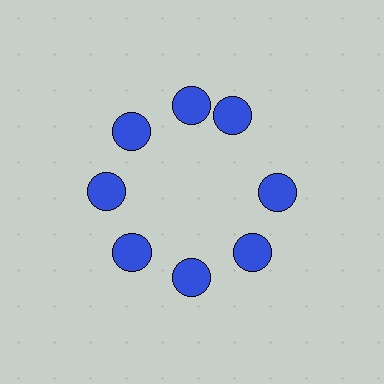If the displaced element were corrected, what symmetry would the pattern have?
It would have 8-fold rotational symmetry — the pattern would map onto itself every 45 degrees.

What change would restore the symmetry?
The symmetry would be restored by rotating it back into even spacing with its neighbors so that all 8 circles sit at equal angles and equal distance from the center.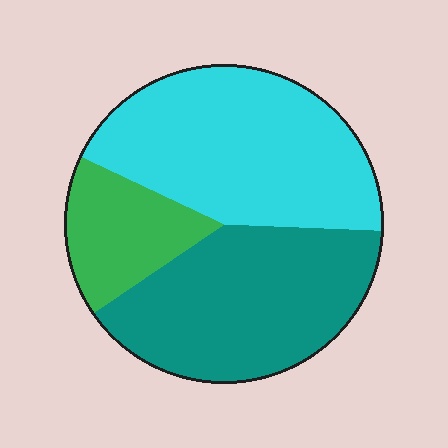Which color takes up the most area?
Cyan, at roughly 45%.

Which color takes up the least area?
Green, at roughly 15%.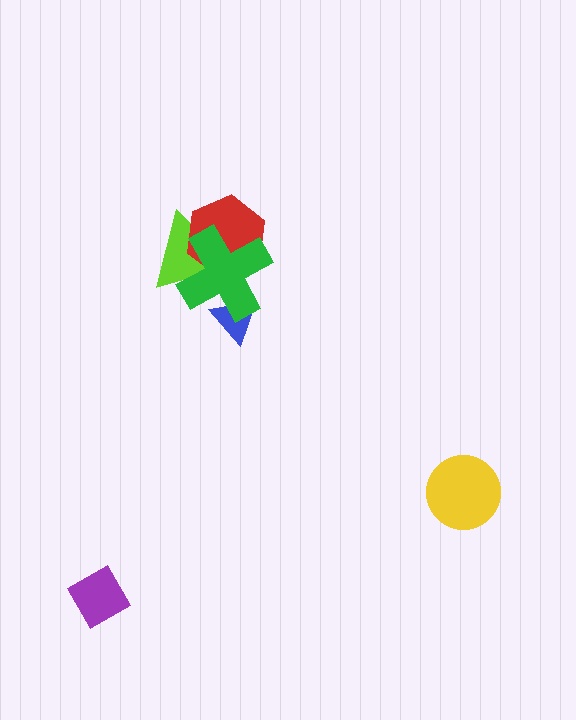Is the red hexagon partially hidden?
Yes, it is partially covered by another shape.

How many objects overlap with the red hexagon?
2 objects overlap with the red hexagon.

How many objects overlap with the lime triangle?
2 objects overlap with the lime triangle.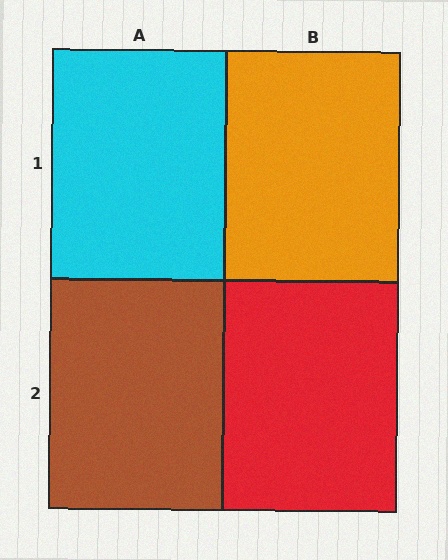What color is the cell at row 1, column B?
Orange.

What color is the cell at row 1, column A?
Cyan.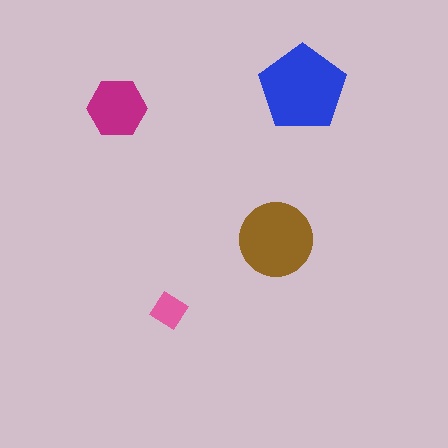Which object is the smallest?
The pink diamond.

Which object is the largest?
The blue pentagon.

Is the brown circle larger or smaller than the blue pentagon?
Smaller.